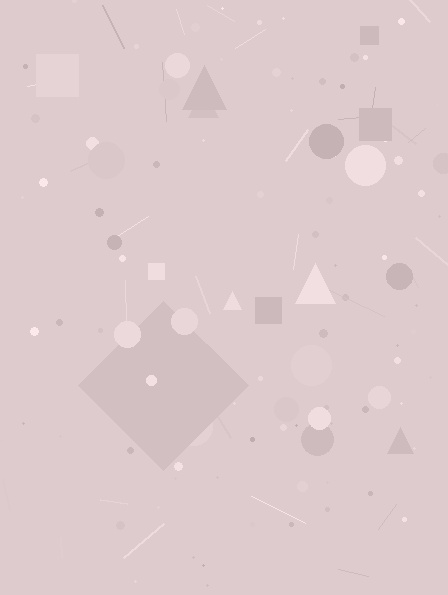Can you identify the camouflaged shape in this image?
The camouflaged shape is a diamond.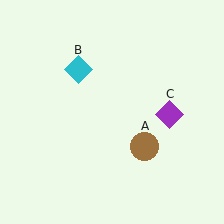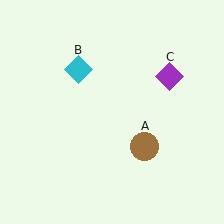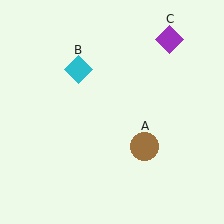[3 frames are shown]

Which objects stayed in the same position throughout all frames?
Brown circle (object A) and cyan diamond (object B) remained stationary.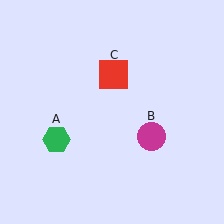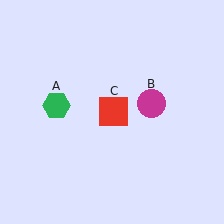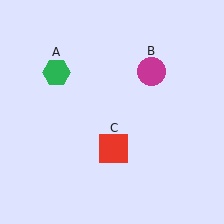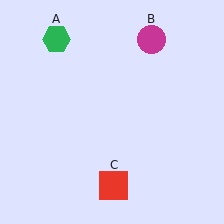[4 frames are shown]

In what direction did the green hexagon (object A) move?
The green hexagon (object A) moved up.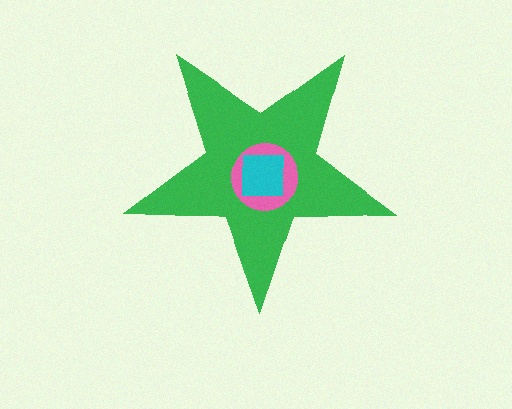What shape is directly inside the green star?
The pink circle.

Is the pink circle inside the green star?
Yes.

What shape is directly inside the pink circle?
The cyan square.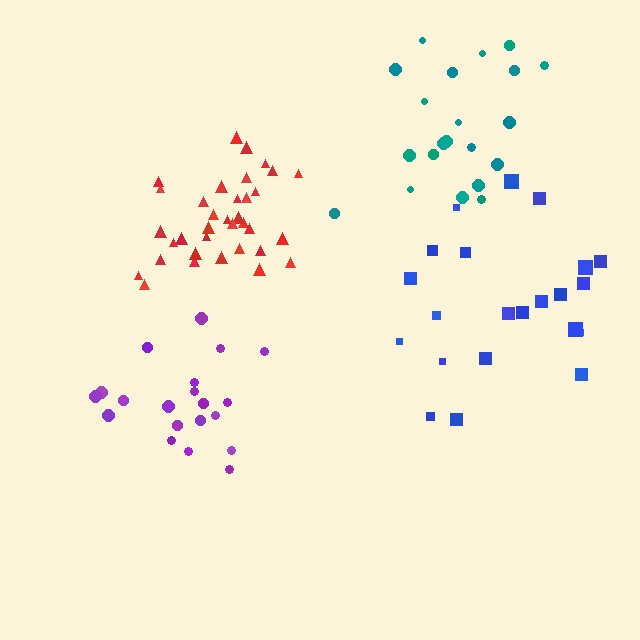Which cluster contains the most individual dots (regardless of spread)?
Red (35).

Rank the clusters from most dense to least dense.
red, purple, teal, blue.